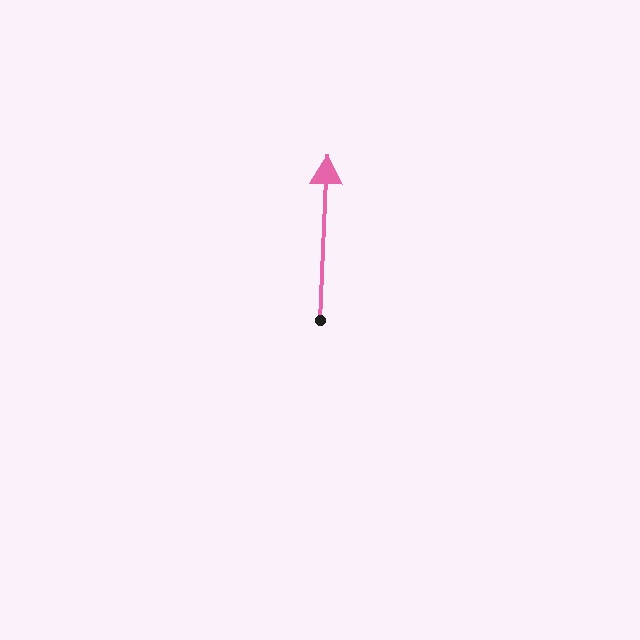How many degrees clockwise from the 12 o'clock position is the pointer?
Approximately 3 degrees.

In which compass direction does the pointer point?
North.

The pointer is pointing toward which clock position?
Roughly 12 o'clock.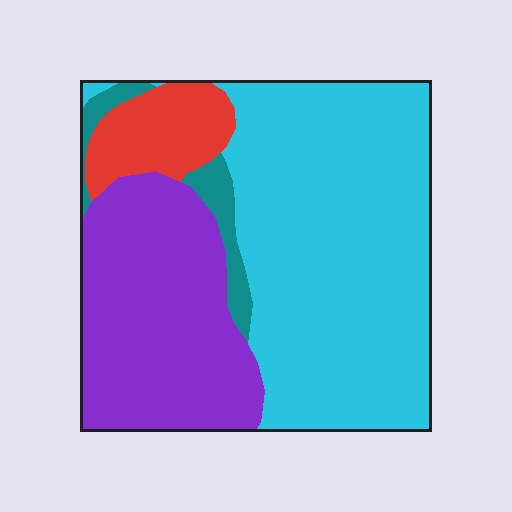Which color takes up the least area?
Teal, at roughly 5%.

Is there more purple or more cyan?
Cyan.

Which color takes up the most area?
Cyan, at roughly 55%.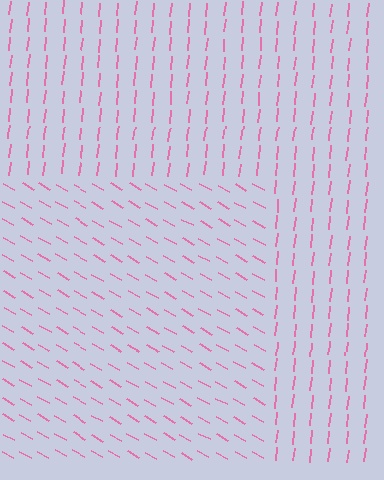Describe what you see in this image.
The image is filled with small pink line segments. A rectangle region in the image has lines oriented differently from the surrounding lines, creating a visible texture boundary.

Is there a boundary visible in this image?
Yes, there is a texture boundary formed by a change in line orientation.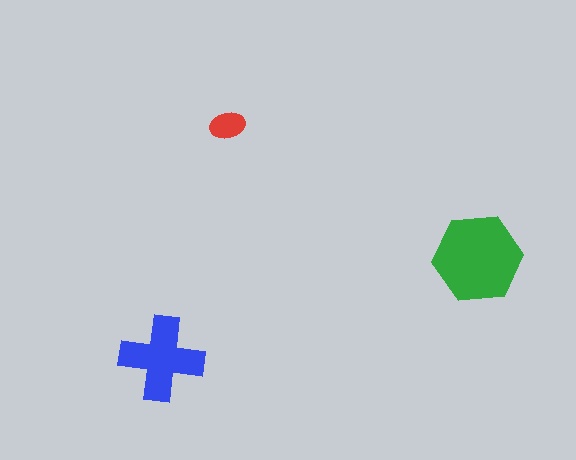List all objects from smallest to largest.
The red ellipse, the blue cross, the green hexagon.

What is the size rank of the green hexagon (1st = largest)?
1st.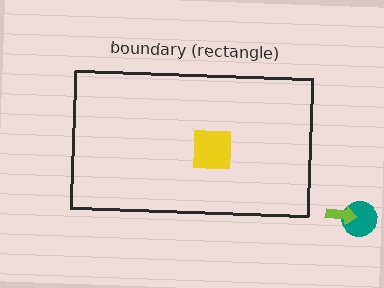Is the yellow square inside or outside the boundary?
Inside.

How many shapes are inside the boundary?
1 inside, 2 outside.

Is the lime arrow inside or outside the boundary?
Outside.